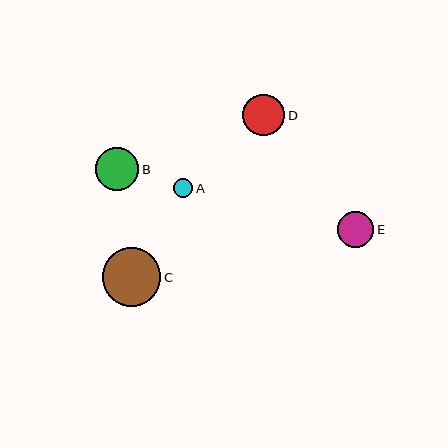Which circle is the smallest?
Circle A is the smallest with a size of approximately 19 pixels.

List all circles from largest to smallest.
From largest to smallest: C, B, D, E, A.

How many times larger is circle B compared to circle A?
Circle B is approximately 2.3 times the size of circle A.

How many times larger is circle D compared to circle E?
Circle D is approximately 1.2 times the size of circle E.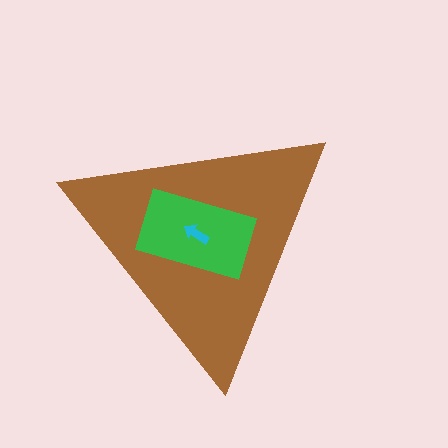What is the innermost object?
The cyan arrow.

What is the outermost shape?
The brown triangle.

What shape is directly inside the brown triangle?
The green rectangle.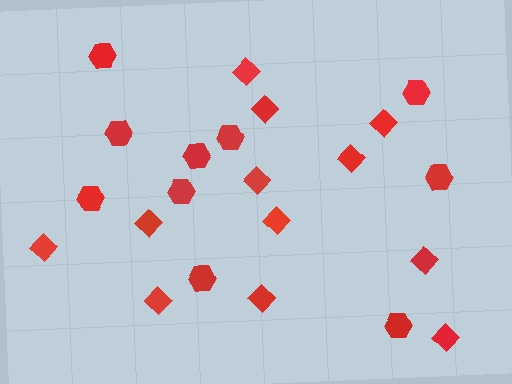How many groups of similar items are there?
There are 2 groups: one group of diamonds (12) and one group of hexagons (10).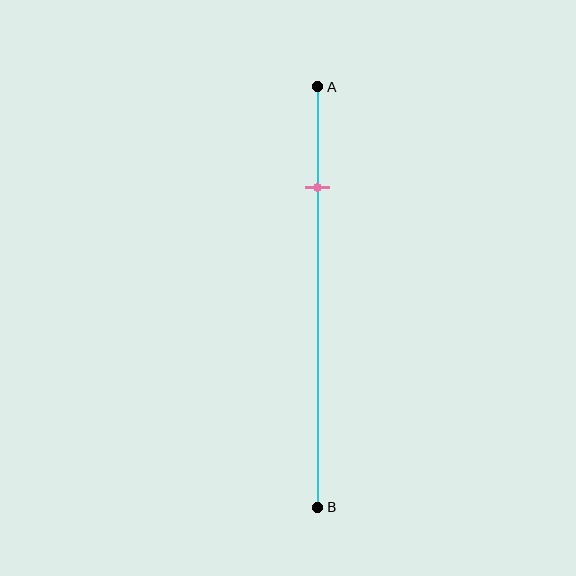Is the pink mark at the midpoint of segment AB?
No, the mark is at about 25% from A, not at the 50% midpoint.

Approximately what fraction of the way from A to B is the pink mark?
The pink mark is approximately 25% of the way from A to B.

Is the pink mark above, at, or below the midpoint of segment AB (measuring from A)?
The pink mark is above the midpoint of segment AB.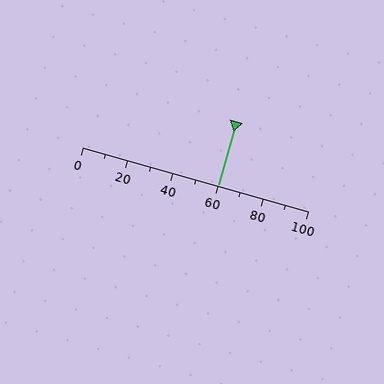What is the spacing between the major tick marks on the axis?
The major ticks are spaced 20 apart.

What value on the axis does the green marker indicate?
The marker indicates approximately 60.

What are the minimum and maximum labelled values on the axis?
The axis runs from 0 to 100.